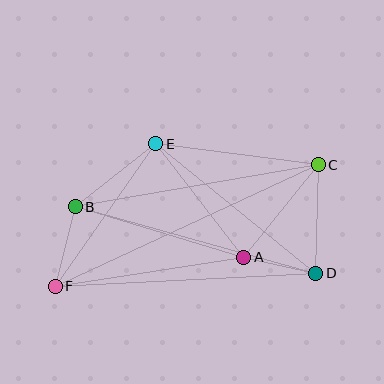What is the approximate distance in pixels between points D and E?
The distance between D and E is approximately 206 pixels.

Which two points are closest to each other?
Points A and D are closest to each other.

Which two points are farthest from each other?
Points C and F are farthest from each other.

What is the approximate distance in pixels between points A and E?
The distance between A and E is approximately 143 pixels.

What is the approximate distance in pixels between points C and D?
The distance between C and D is approximately 108 pixels.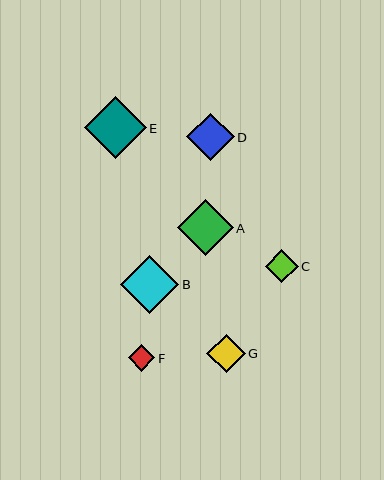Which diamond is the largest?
Diamond E is the largest with a size of approximately 62 pixels.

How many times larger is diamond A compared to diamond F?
Diamond A is approximately 2.1 times the size of diamond F.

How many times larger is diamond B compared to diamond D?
Diamond B is approximately 1.2 times the size of diamond D.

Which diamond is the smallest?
Diamond F is the smallest with a size of approximately 27 pixels.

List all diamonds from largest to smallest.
From largest to smallest: E, B, A, D, G, C, F.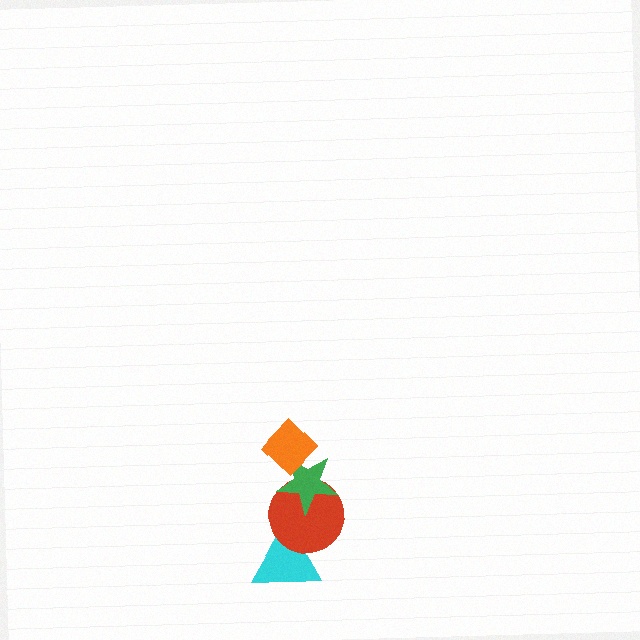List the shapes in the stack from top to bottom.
From top to bottom: the orange diamond, the green star, the red circle, the cyan triangle.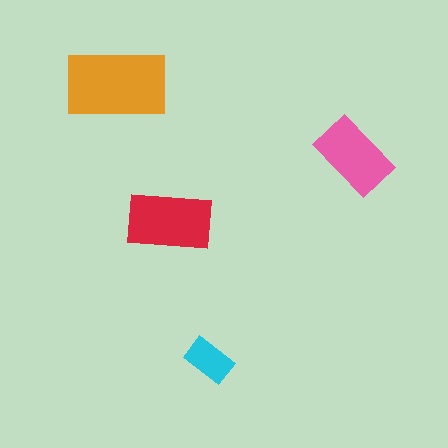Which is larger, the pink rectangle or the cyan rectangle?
The pink one.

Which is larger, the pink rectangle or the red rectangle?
The red one.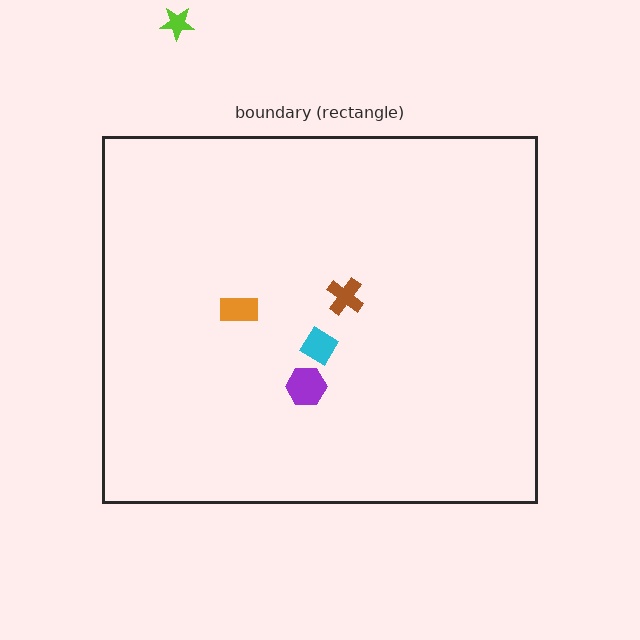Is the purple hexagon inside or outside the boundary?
Inside.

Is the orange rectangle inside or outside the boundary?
Inside.